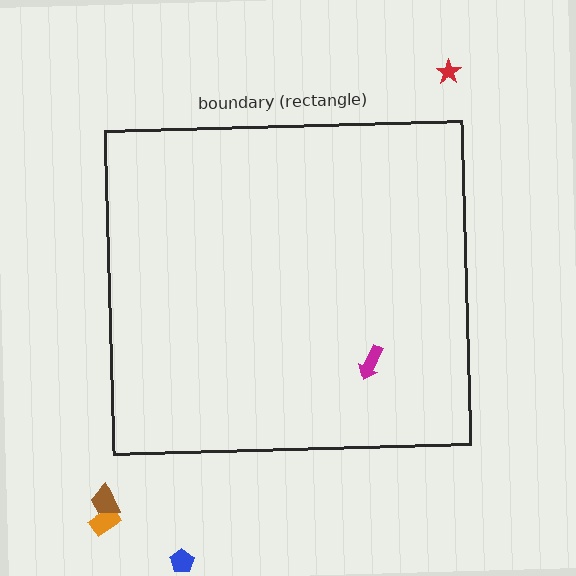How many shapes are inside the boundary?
1 inside, 4 outside.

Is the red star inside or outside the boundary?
Outside.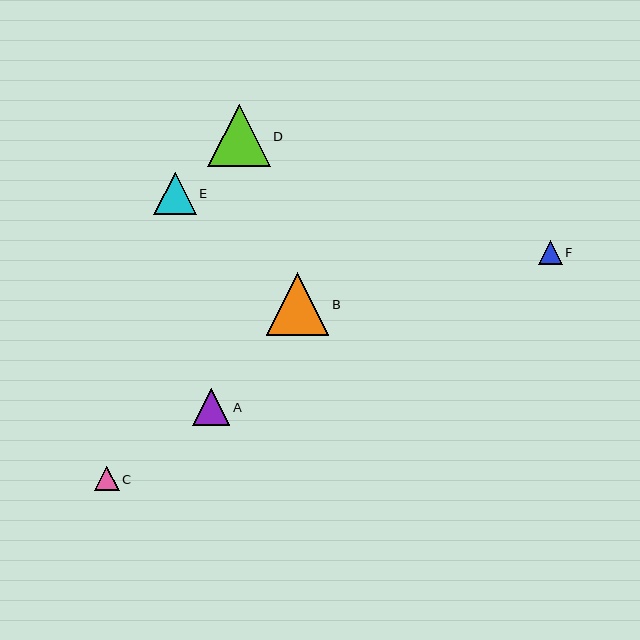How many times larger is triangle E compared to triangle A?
Triangle E is approximately 1.1 times the size of triangle A.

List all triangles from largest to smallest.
From largest to smallest: B, D, E, A, C, F.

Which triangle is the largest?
Triangle B is the largest with a size of approximately 62 pixels.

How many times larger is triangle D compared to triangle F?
Triangle D is approximately 2.6 times the size of triangle F.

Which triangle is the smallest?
Triangle F is the smallest with a size of approximately 24 pixels.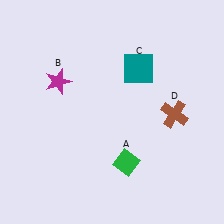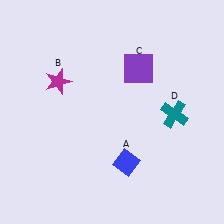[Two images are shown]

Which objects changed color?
A changed from green to blue. C changed from teal to purple. D changed from brown to teal.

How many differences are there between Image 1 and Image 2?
There are 3 differences between the two images.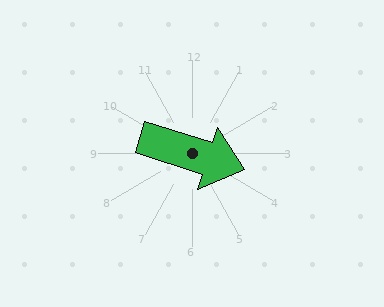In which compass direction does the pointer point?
East.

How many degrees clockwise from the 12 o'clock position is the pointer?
Approximately 107 degrees.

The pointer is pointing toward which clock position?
Roughly 4 o'clock.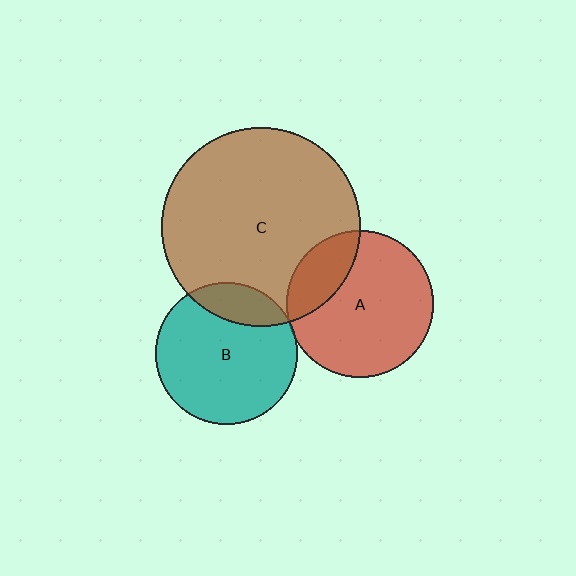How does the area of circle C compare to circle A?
Approximately 1.8 times.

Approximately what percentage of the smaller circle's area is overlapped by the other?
Approximately 25%.